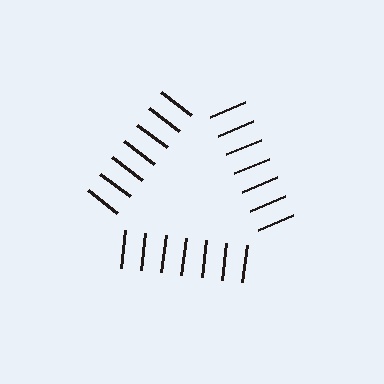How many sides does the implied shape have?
3 sides — the line-ends trace a triangle.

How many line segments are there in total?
21 — 7 along each of the 3 edges.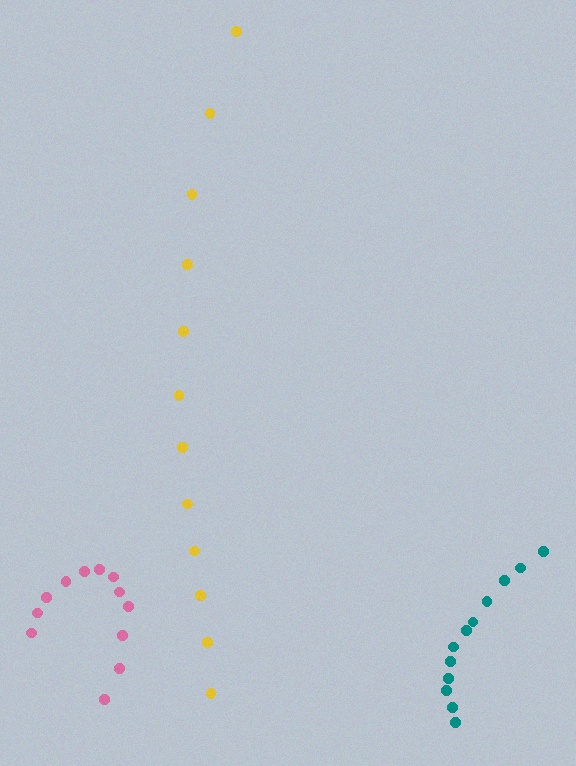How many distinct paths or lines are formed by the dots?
There are 3 distinct paths.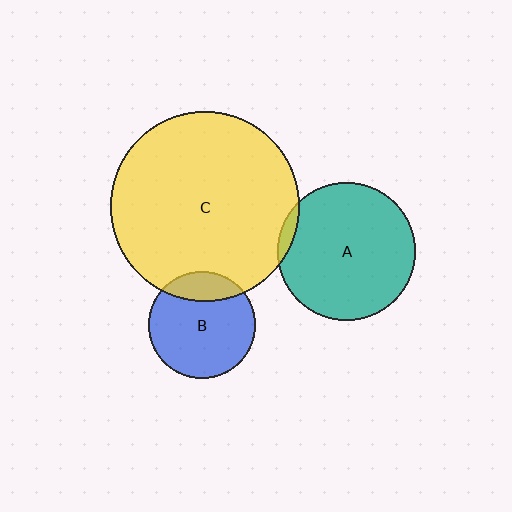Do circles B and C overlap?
Yes.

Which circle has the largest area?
Circle C (yellow).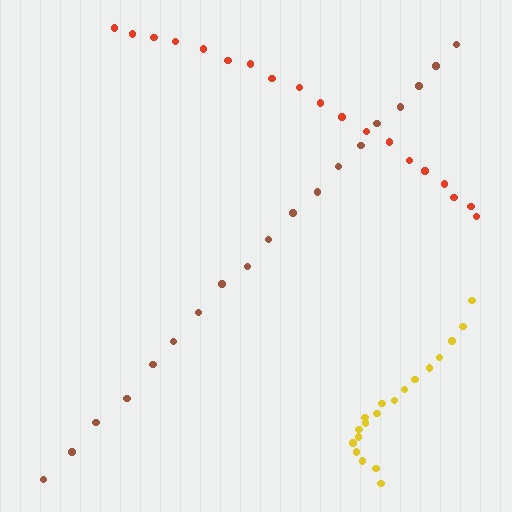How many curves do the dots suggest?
There are 3 distinct paths.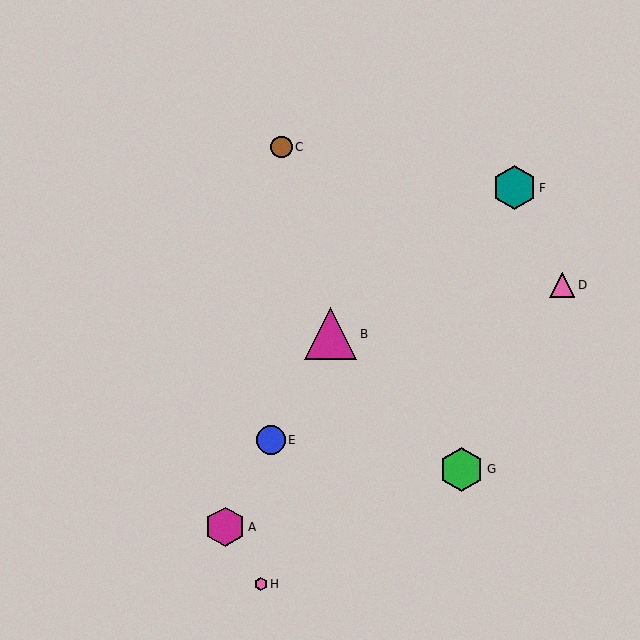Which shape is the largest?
The magenta triangle (labeled B) is the largest.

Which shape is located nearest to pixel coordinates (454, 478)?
The green hexagon (labeled G) at (462, 469) is nearest to that location.